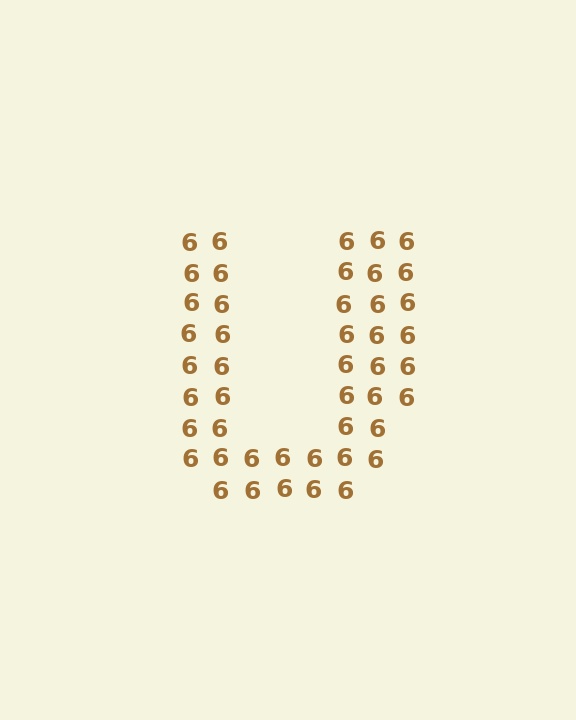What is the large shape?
The large shape is the letter U.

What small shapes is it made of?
It is made of small digit 6's.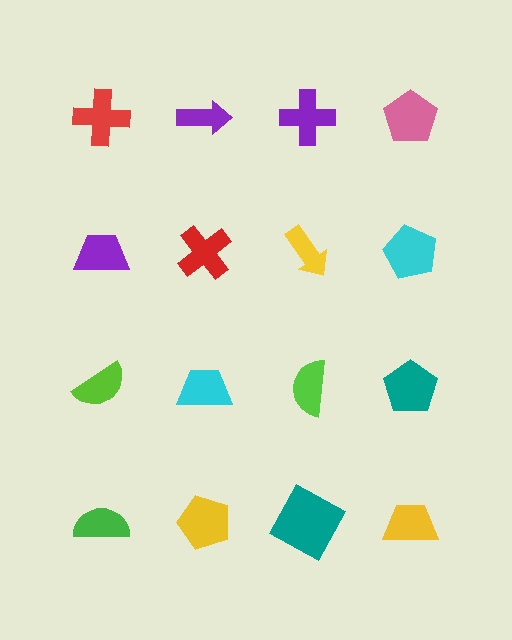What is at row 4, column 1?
A green semicircle.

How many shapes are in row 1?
4 shapes.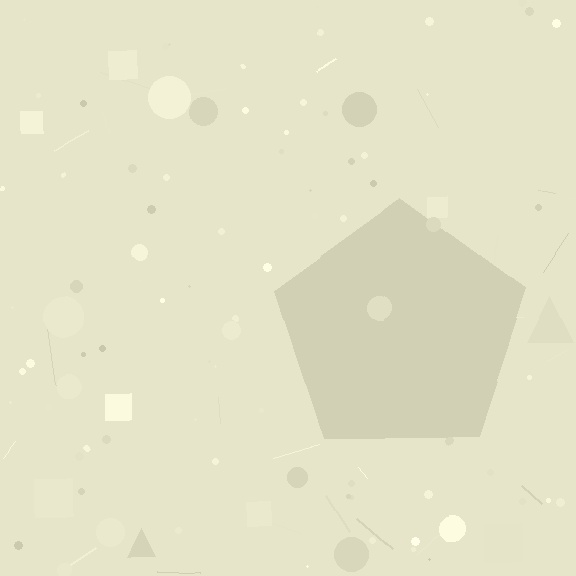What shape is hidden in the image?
A pentagon is hidden in the image.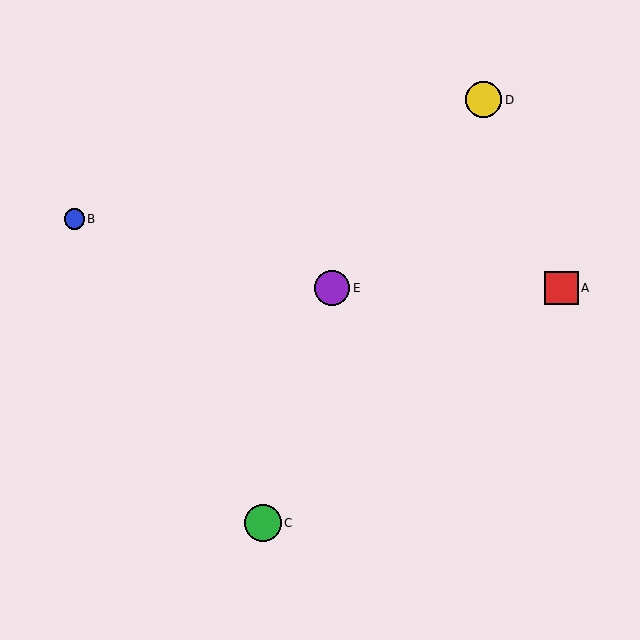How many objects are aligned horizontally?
2 objects (A, E) are aligned horizontally.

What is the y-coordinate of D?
Object D is at y≈100.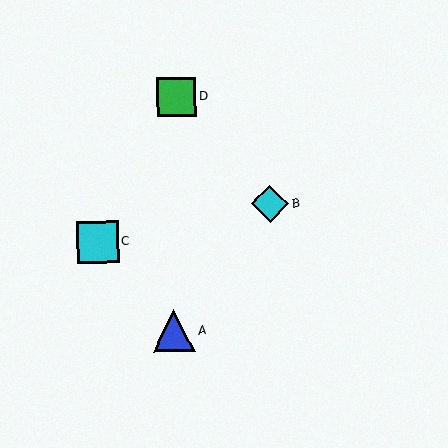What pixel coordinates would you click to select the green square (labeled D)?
Click at (177, 97) to select the green square D.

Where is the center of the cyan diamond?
The center of the cyan diamond is at (270, 204).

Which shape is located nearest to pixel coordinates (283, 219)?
The cyan diamond (labeled B) at (270, 204) is nearest to that location.